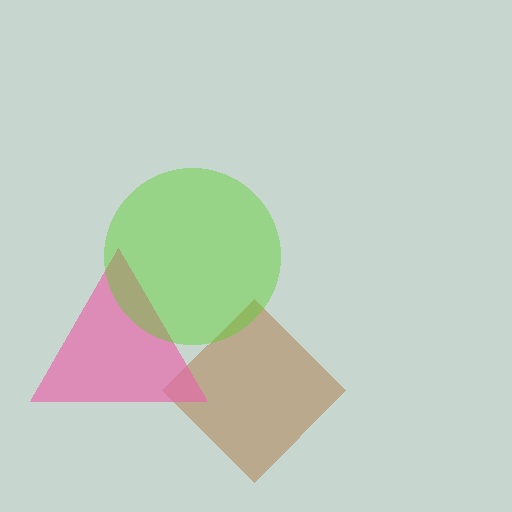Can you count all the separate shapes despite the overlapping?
Yes, there are 3 separate shapes.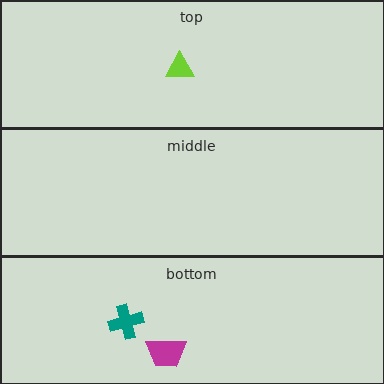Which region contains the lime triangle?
The top region.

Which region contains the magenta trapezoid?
The bottom region.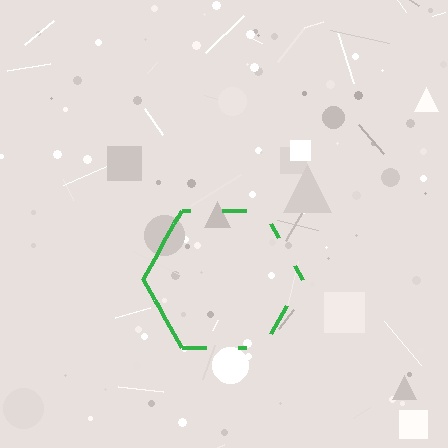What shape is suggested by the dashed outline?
The dashed outline suggests a hexagon.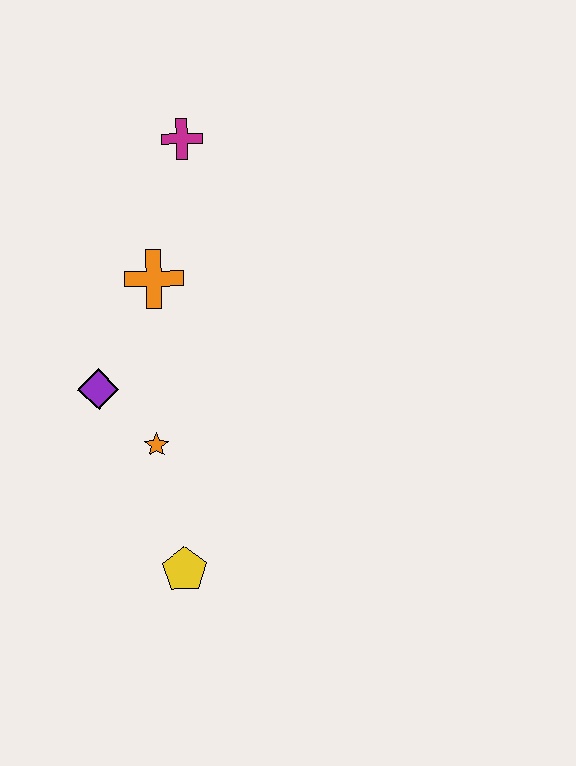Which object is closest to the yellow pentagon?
The orange star is closest to the yellow pentagon.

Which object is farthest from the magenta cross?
The yellow pentagon is farthest from the magenta cross.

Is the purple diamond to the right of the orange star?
No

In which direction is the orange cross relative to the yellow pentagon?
The orange cross is above the yellow pentagon.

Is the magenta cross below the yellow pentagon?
No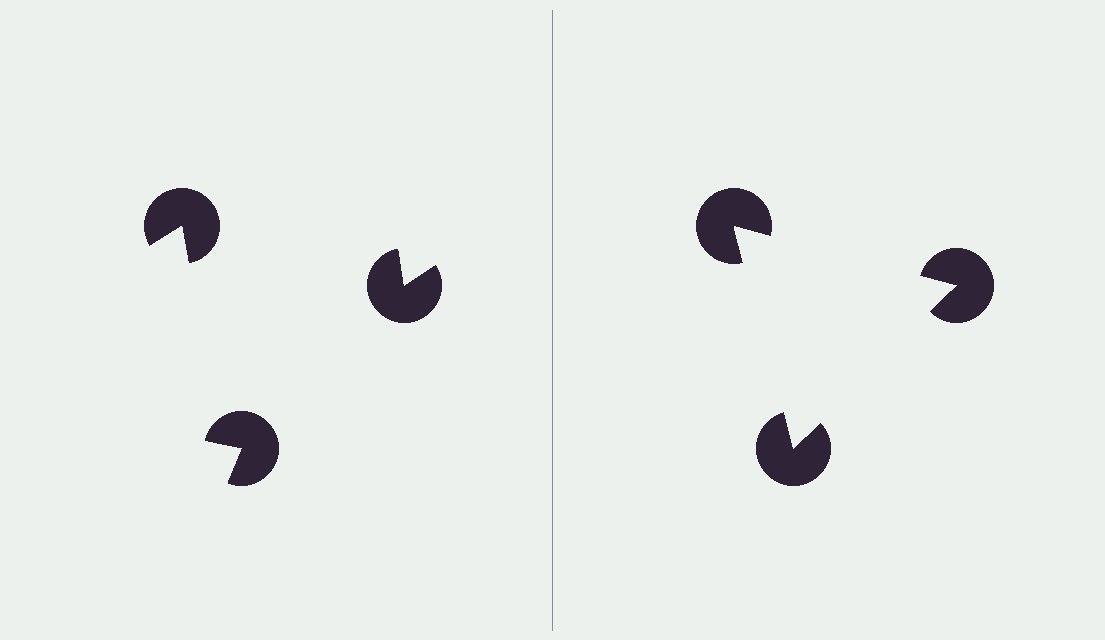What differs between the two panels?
The pac-man discs are positioned identically on both sides; only the wedge orientations differ. On the right they align to a triangle; on the left they are misaligned.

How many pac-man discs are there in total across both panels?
6 — 3 on each side.